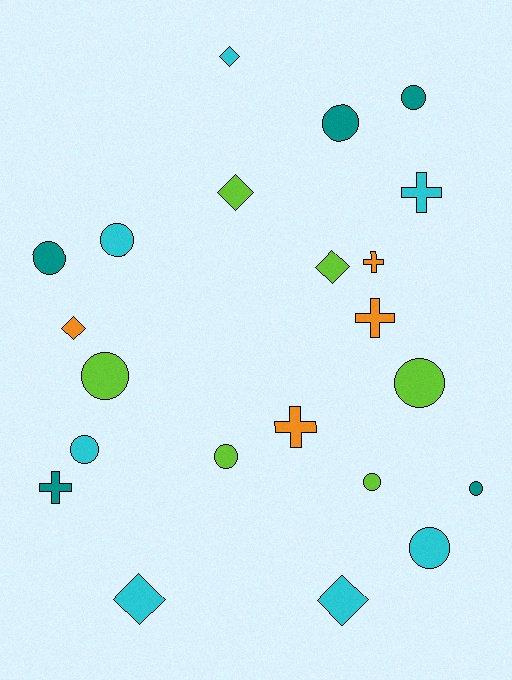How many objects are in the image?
There are 22 objects.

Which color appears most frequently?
Cyan, with 7 objects.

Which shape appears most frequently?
Circle, with 11 objects.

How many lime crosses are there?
There are no lime crosses.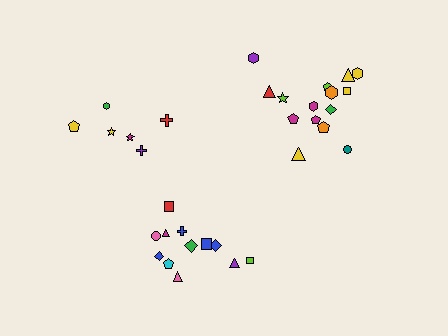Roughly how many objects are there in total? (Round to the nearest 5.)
Roughly 35 objects in total.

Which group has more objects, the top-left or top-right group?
The top-right group.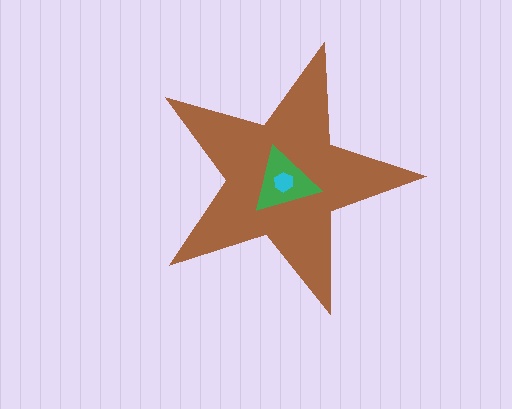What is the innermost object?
The cyan hexagon.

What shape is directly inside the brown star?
The green triangle.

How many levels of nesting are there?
3.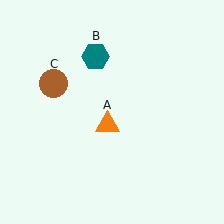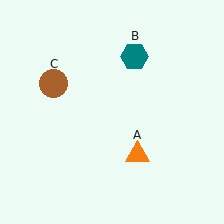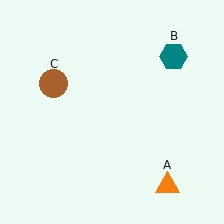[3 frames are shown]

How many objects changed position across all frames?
2 objects changed position: orange triangle (object A), teal hexagon (object B).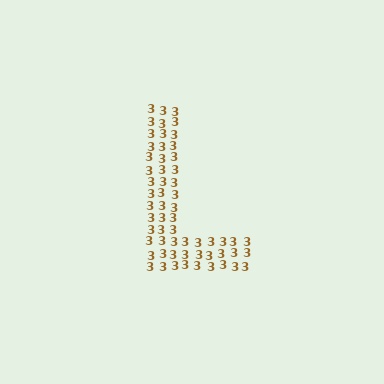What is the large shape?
The large shape is the letter L.